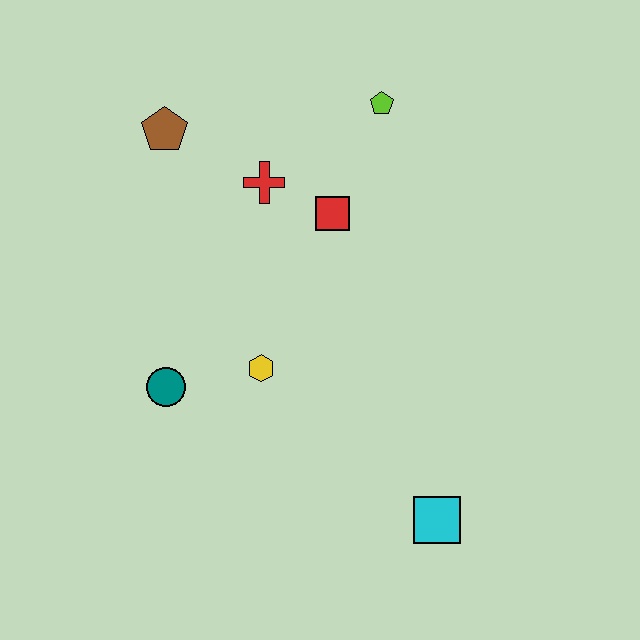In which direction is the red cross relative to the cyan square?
The red cross is above the cyan square.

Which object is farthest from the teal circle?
The lime pentagon is farthest from the teal circle.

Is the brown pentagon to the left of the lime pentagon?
Yes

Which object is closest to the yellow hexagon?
The teal circle is closest to the yellow hexagon.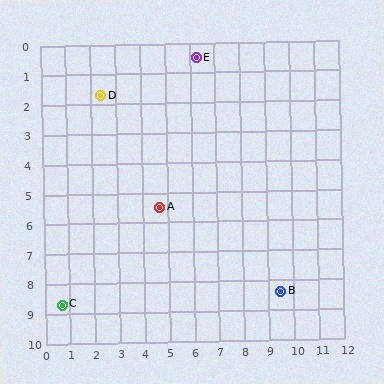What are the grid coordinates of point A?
Point A is at approximately (4.7, 5.5).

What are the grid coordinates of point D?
Point D is at approximately (2.4, 1.7).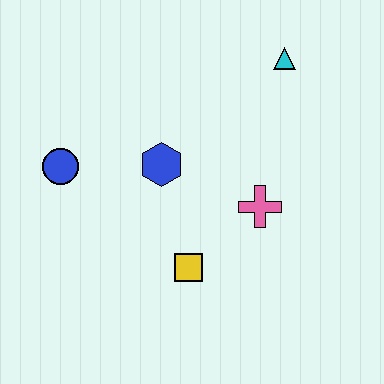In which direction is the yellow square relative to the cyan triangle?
The yellow square is below the cyan triangle.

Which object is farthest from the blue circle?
The cyan triangle is farthest from the blue circle.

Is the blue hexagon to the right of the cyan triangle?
No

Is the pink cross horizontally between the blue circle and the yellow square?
No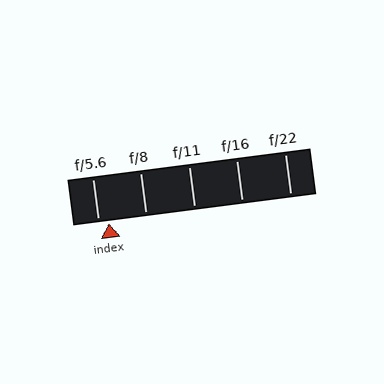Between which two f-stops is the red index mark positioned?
The index mark is between f/5.6 and f/8.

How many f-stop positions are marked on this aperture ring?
There are 5 f-stop positions marked.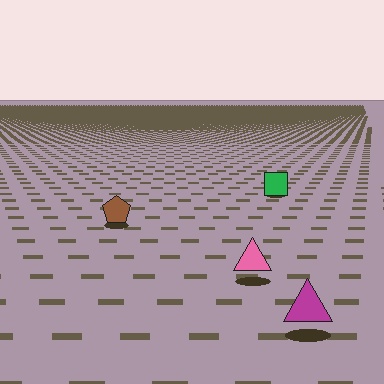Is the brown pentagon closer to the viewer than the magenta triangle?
No. The magenta triangle is closer — you can tell from the texture gradient: the ground texture is coarser near it.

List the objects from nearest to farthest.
From nearest to farthest: the magenta triangle, the pink triangle, the brown pentagon, the green square.